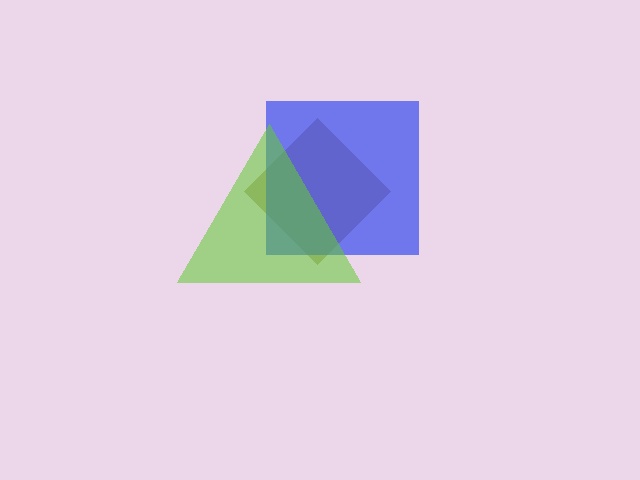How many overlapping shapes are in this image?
There are 3 overlapping shapes in the image.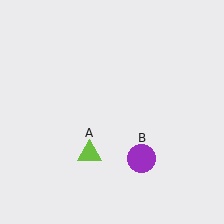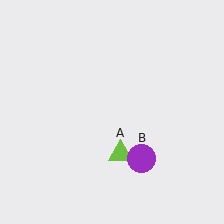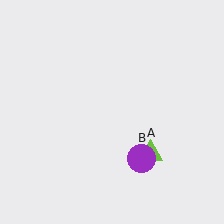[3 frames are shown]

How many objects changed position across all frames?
1 object changed position: lime triangle (object A).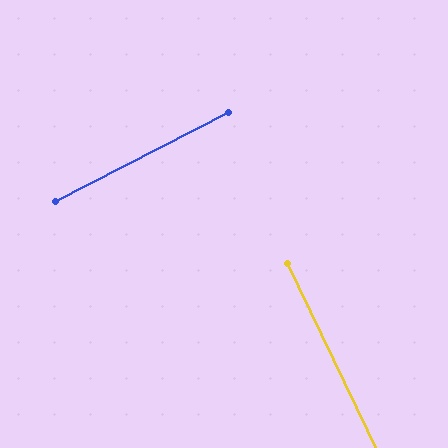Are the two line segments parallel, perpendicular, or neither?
Perpendicular — they meet at approximately 88°.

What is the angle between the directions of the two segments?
Approximately 88 degrees.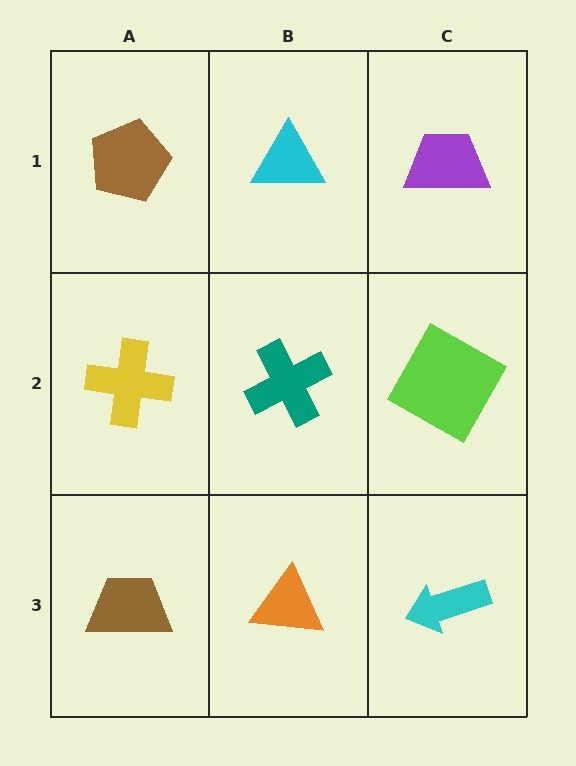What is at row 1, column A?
A brown pentagon.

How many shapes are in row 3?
3 shapes.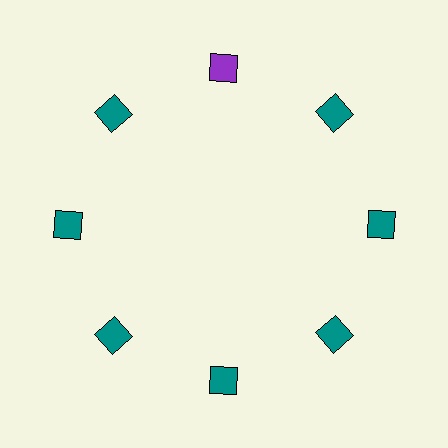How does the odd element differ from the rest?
It has a different color: purple instead of teal.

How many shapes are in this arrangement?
There are 8 shapes arranged in a ring pattern.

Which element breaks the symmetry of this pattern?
The purple square at roughly the 12 o'clock position breaks the symmetry. All other shapes are teal squares.